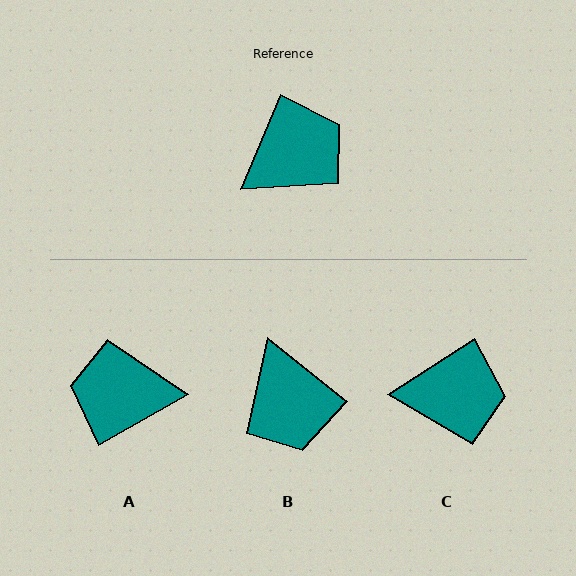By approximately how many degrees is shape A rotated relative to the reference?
Approximately 143 degrees counter-clockwise.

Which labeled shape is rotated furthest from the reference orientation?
A, about 143 degrees away.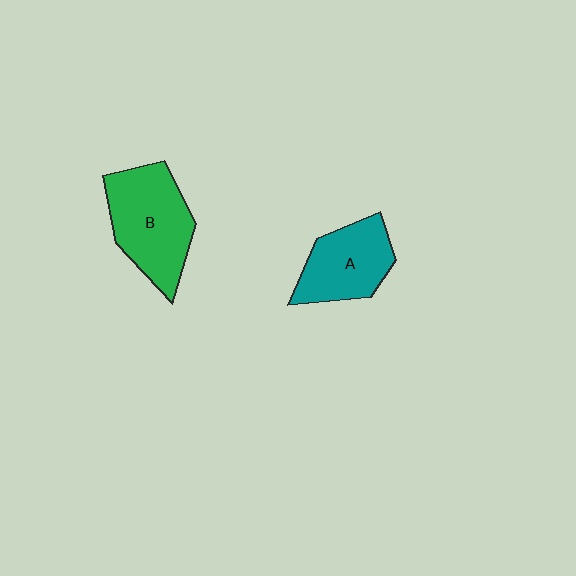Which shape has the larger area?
Shape B (green).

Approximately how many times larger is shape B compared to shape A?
Approximately 1.3 times.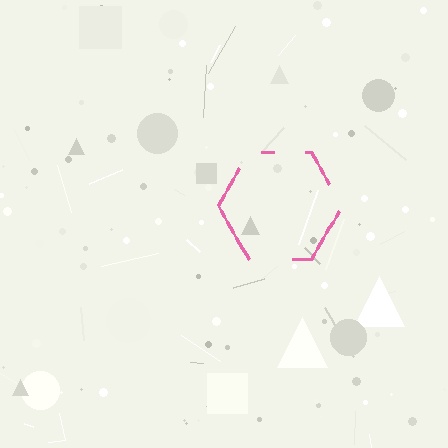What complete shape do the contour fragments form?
The contour fragments form a hexagon.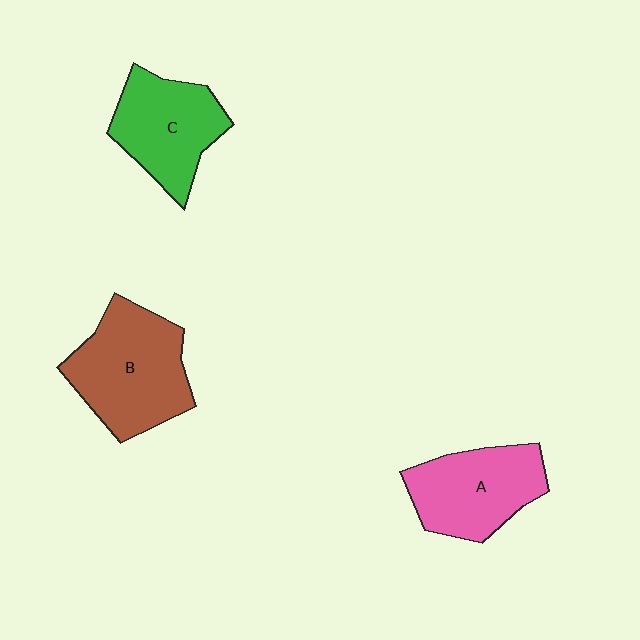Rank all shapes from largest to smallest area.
From largest to smallest: B (brown), A (pink), C (green).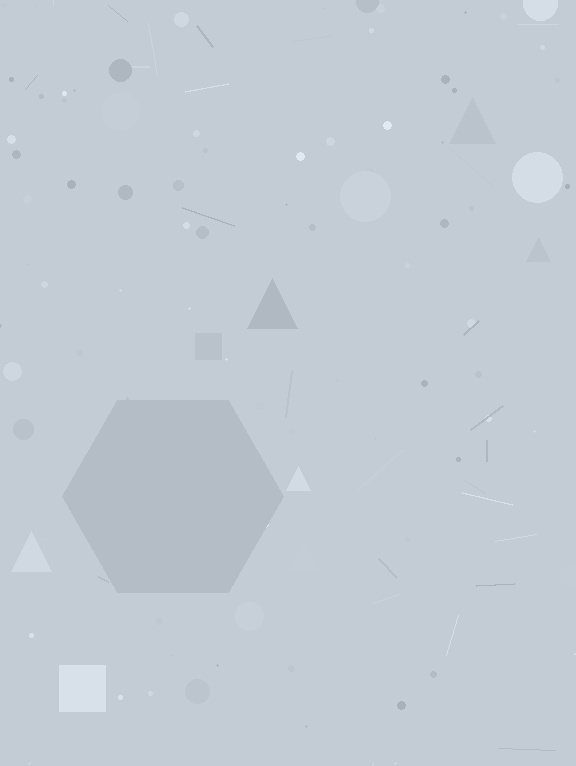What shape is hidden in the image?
A hexagon is hidden in the image.